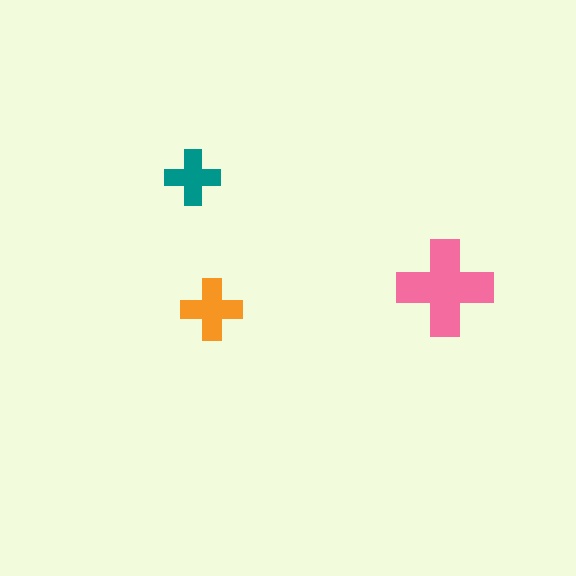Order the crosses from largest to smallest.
the pink one, the orange one, the teal one.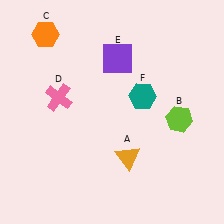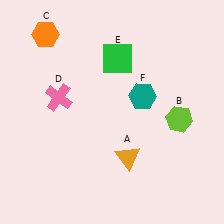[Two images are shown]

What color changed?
The square (E) changed from purple in Image 1 to green in Image 2.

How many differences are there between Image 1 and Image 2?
There is 1 difference between the two images.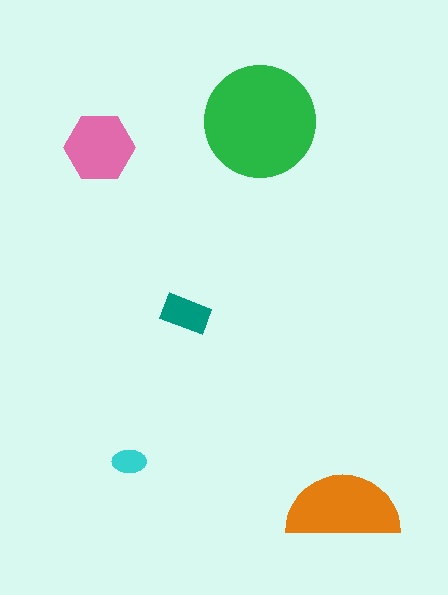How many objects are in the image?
There are 5 objects in the image.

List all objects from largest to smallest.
The green circle, the orange semicircle, the pink hexagon, the teal rectangle, the cyan ellipse.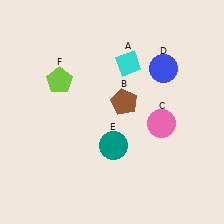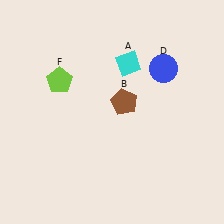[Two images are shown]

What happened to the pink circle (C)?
The pink circle (C) was removed in Image 2. It was in the bottom-right area of Image 1.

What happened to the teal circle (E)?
The teal circle (E) was removed in Image 2. It was in the bottom-right area of Image 1.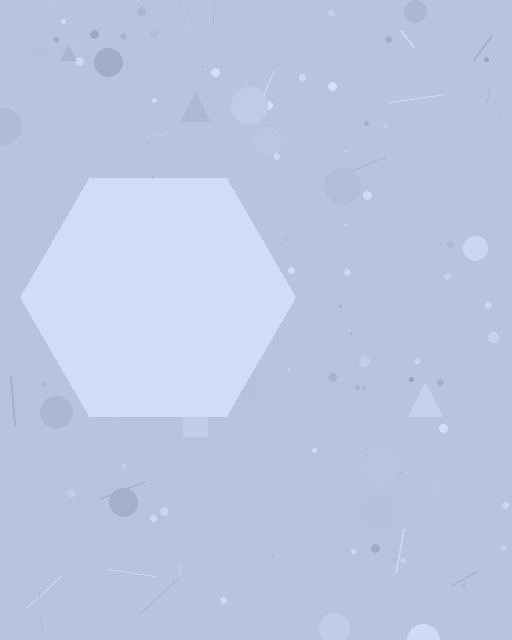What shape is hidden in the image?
A hexagon is hidden in the image.